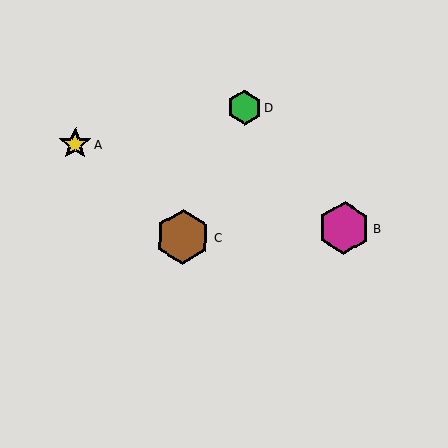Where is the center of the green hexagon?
The center of the green hexagon is at (244, 108).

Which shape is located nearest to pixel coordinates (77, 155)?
The yellow star (labeled A) at (75, 144) is nearest to that location.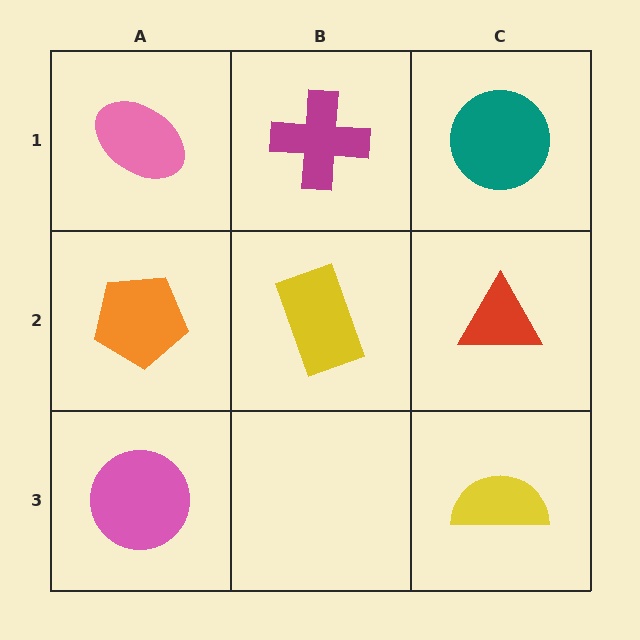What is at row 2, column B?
A yellow rectangle.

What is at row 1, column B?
A magenta cross.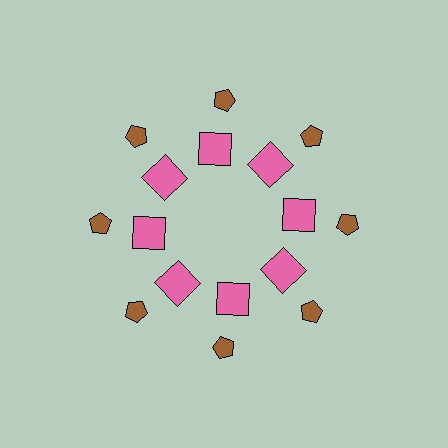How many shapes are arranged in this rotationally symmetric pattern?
There are 16 shapes, arranged in 8 groups of 2.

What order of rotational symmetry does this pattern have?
This pattern has 8-fold rotational symmetry.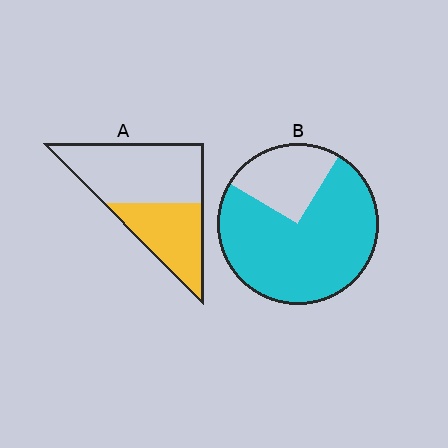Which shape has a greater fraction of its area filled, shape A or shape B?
Shape B.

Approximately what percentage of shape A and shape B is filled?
A is approximately 40% and B is approximately 75%.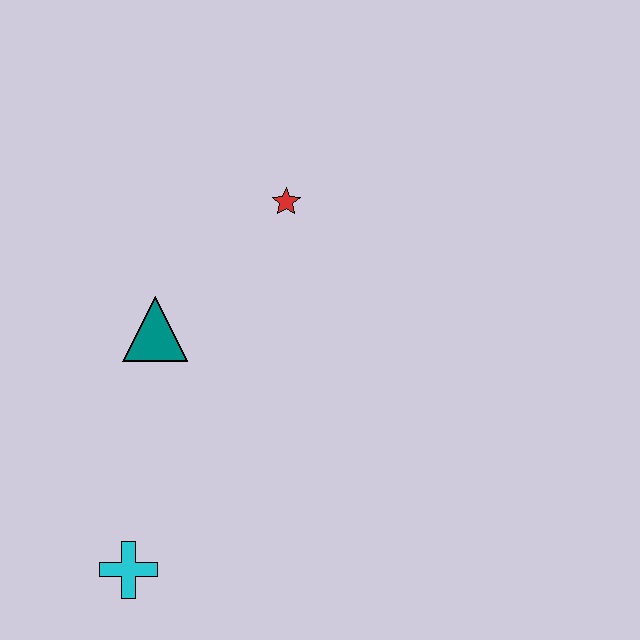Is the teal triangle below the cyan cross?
No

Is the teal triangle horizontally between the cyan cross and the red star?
Yes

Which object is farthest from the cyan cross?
The red star is farthest from the cyan cross.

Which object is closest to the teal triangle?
The red star is closest to the teal triangle.